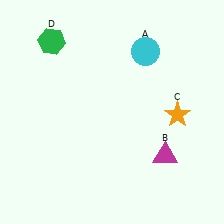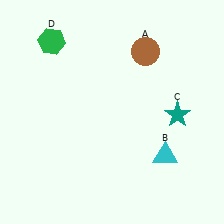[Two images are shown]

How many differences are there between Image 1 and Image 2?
There are 3 differences between the two images.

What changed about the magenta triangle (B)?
In Image 1, B is magenta. In Image 2, it changed to cyan.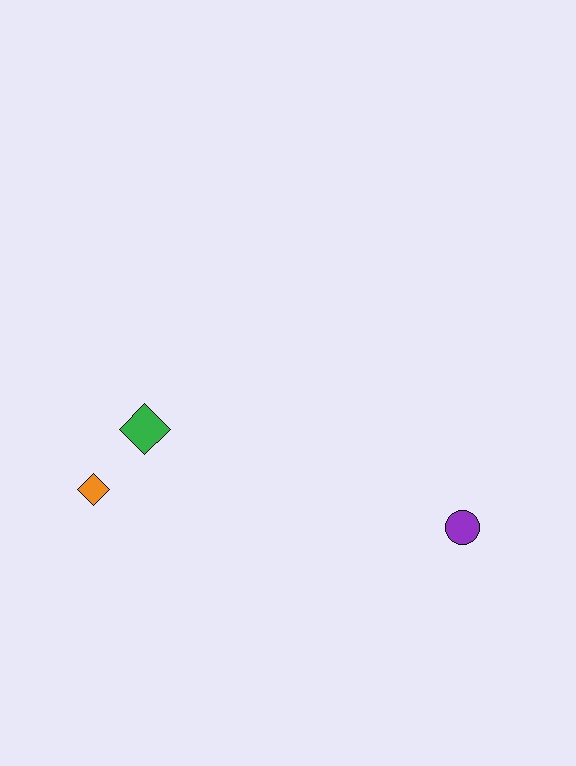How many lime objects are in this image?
There are no lime objects.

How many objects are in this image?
There are 3 objects.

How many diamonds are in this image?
There are 2 diamonds.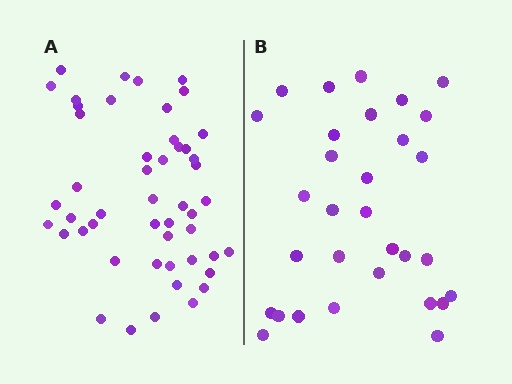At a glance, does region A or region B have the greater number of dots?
Region A (the left region) has more dots.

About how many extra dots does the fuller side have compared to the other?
Region A has approximately 20 more dots than region B.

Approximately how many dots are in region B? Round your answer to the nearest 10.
About 30 dots. (The exact count is 31, which rounds to 30.)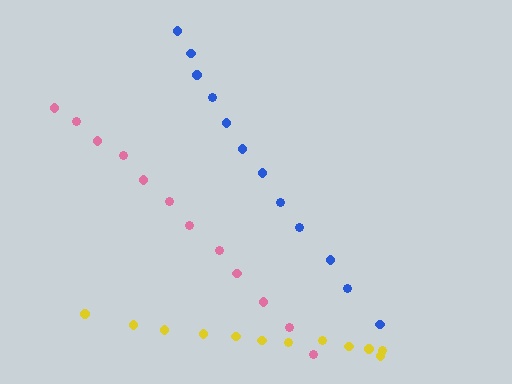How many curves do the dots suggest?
There are 3 distinct paths.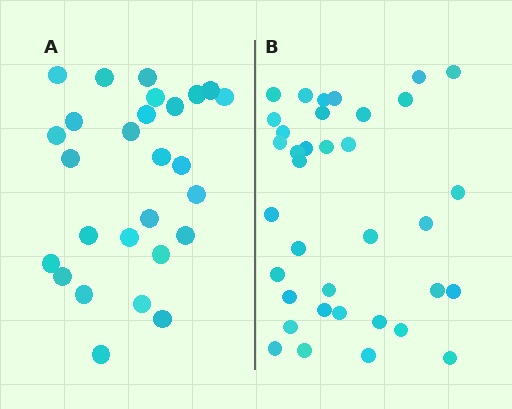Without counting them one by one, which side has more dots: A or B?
Region B (the right region) has more dots.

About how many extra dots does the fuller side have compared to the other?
Region B has roughly 8 or so more dots than region A.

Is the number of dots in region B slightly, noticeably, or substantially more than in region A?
Region B has noticeably more, but not dramatically so. The ratio is roughly 1.3 to 1.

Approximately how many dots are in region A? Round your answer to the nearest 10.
About 30 dots. (The exact count is 27, which rounds to 30.)